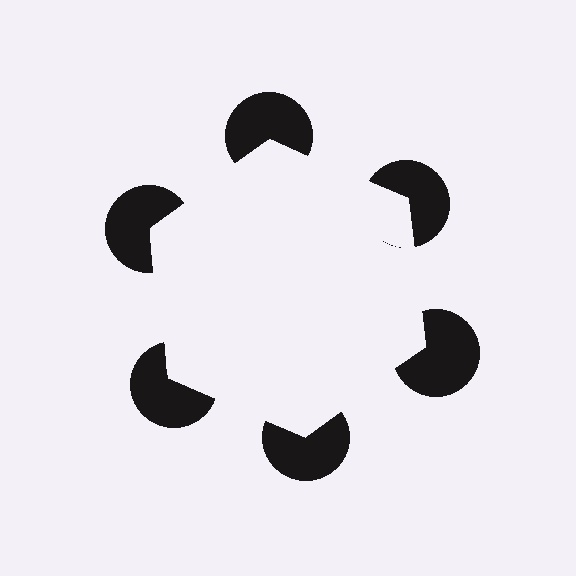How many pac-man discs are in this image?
There are 6 — one at each vertex of the illusory hexagon.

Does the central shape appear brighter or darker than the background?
It typically appears slightly brighter than the background, even though no actual brightness change is drawn.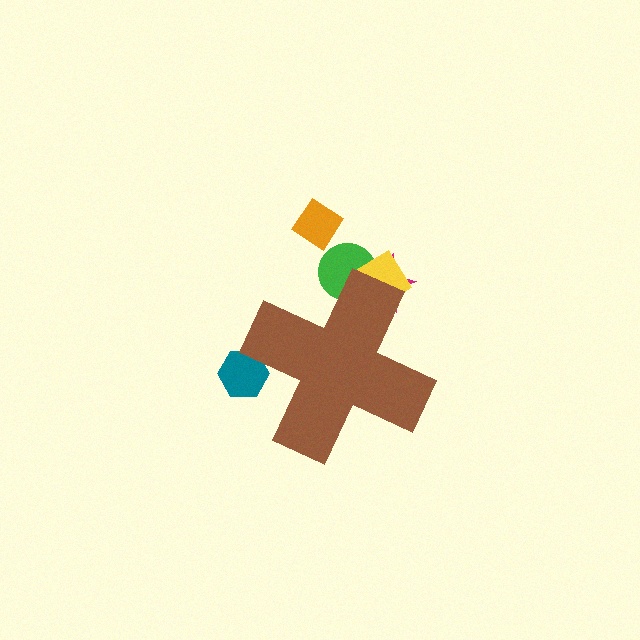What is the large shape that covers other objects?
A brown cross.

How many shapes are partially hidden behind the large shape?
4 shapes are partially hidden.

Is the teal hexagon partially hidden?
Yes, the teal hexagon is partially hidden behind the brown cross.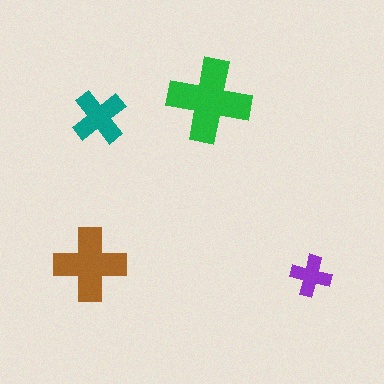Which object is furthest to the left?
The brown cross is leftmost.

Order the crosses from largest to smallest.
the green one, the brown one, the teal one, the purple one.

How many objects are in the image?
There are 4 objects in the image.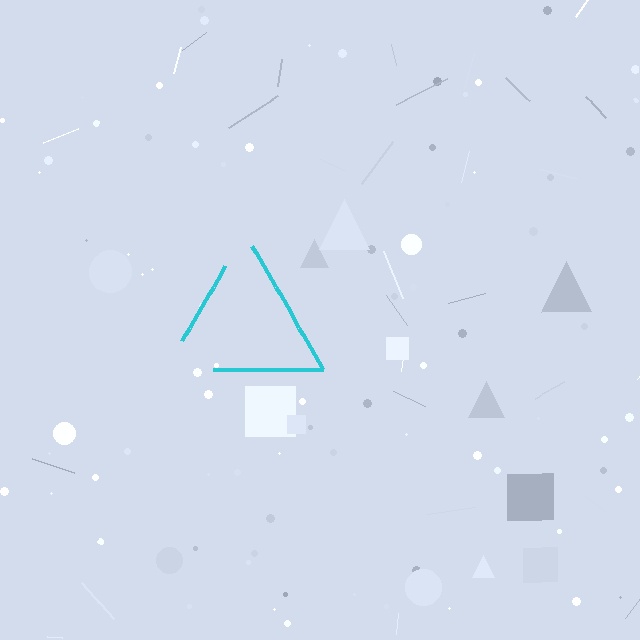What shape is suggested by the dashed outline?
The dashed outline suggests a triangle.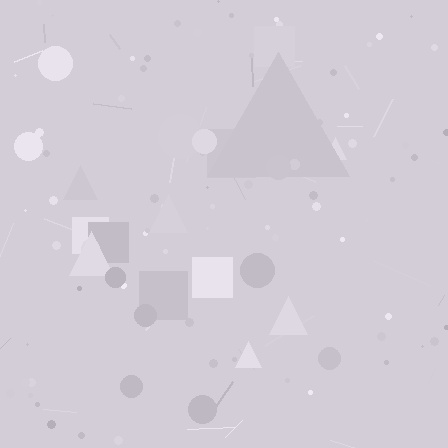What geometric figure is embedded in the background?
A triangle is embedded in the background.